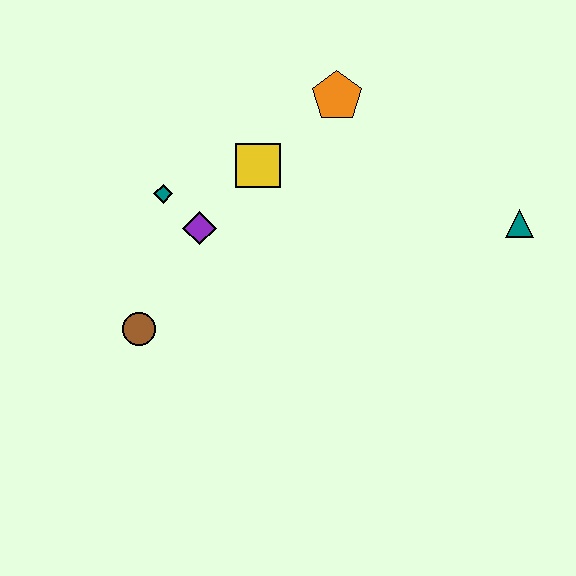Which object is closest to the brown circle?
The purple diamond is closest to the brown circle.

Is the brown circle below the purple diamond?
Yes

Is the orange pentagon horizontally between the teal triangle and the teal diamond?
Yes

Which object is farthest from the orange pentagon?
The brown circle is farthest from the orange pentagon.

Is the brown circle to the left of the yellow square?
Yes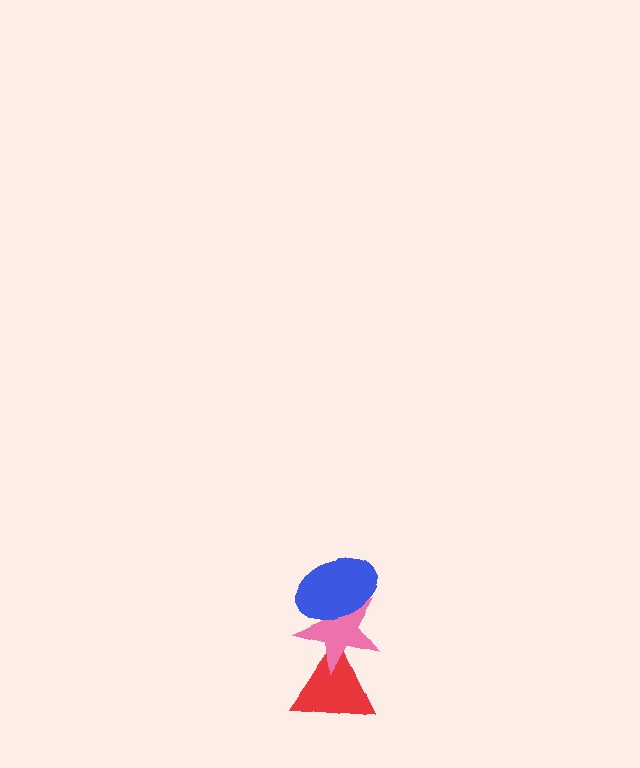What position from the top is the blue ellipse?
The blue ellipse is 1st from the top.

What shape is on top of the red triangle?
The pink star is on top of the red triangle.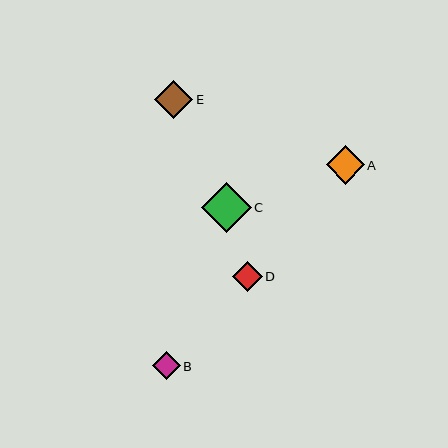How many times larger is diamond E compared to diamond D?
Diamond E is approximately 1.3 times the size of diamond D.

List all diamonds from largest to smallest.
From largest to smallest: C, A, E, D, B.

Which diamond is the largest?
Diamond C is the largest with a size of approximately 50 pixels.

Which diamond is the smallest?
Diamond B is the smallest with a size of approximately 27 pixels.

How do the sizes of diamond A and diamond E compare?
Diamond A and diamond E are approximately the same size.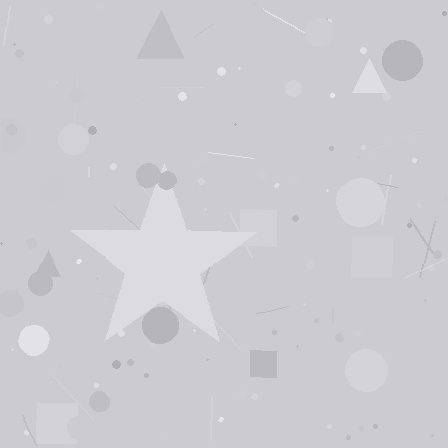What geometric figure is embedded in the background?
A star is embedded in the background.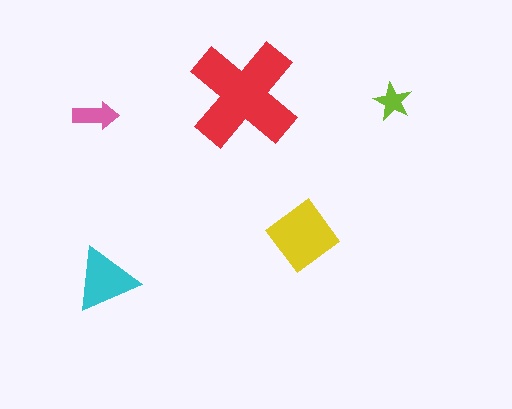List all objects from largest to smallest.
The red cross, the yellow diamond, the cyan triangle, the pink arrow, the lime star.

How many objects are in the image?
There are 5 objects in the image.